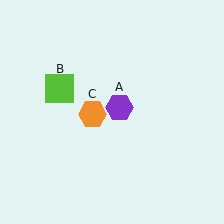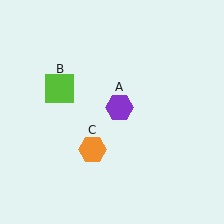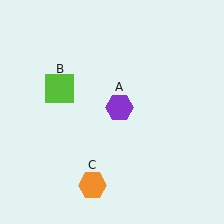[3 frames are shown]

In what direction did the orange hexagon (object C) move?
The orange hexagon (object C) moved down.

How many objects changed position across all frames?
1 object changed position: orange hexagon (object C).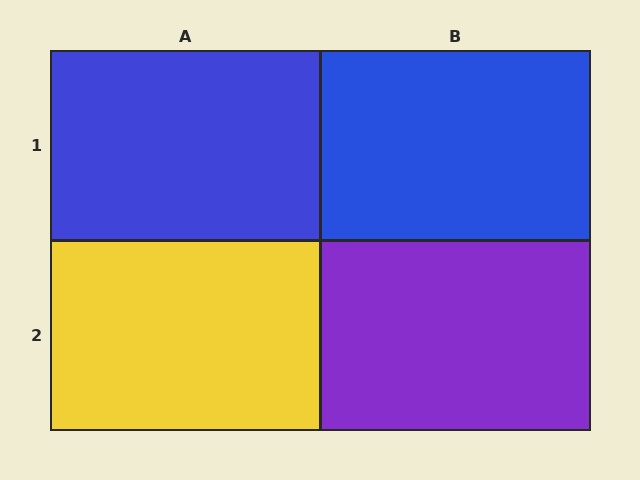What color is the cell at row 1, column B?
Blue.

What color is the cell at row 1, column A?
Blue.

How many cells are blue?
2 cells are blue.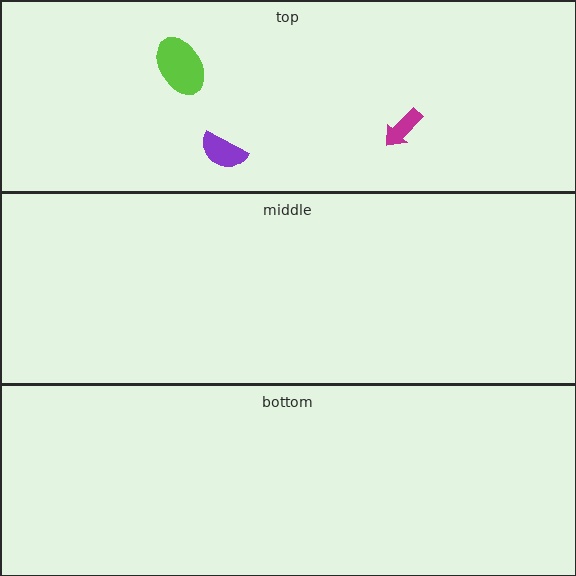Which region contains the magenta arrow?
The top region.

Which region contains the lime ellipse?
The top region.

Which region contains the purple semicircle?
The top region.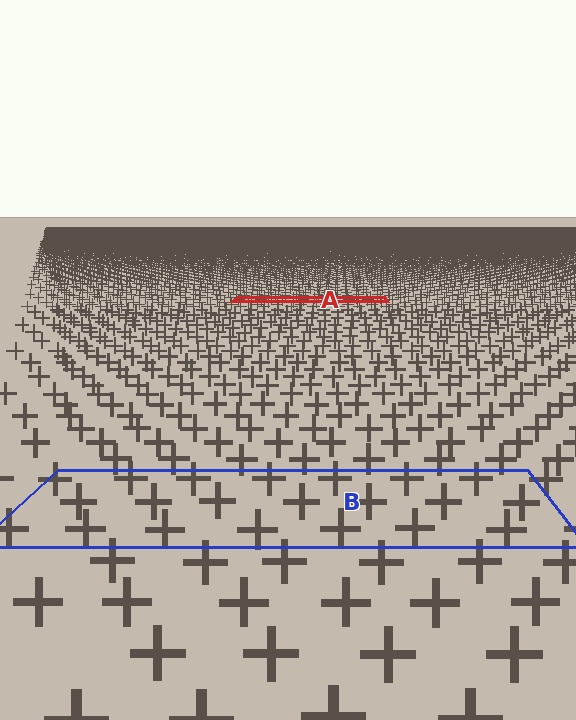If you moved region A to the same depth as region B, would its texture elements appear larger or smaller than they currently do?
They would appear larger. At a closer depth, the same texture elements are projected at a bigger on-screen size.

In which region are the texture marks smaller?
The texture marks are smaller in region A, because it is farther away.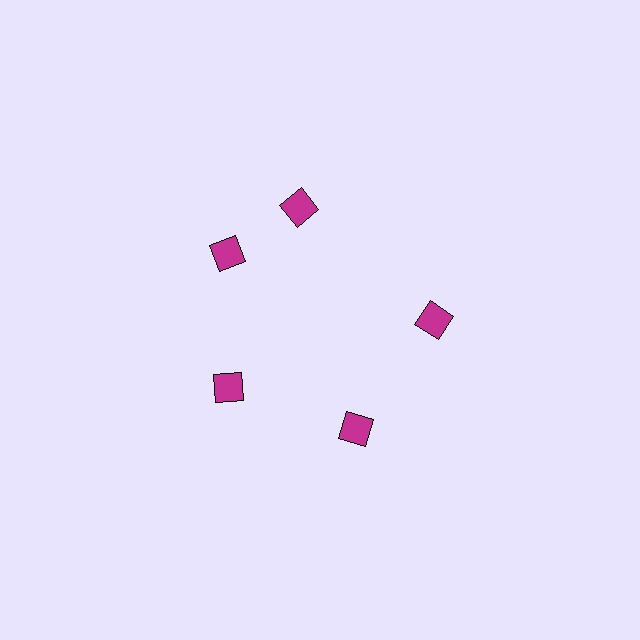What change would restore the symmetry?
The symmetry would be restored by rotating it back into even spacing with its neighbors so that all 5 diamonds sit at equal angles and equal distance from the center.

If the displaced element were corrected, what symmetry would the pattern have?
It would have 5-fold rotational symmetry — the pattern would map onto itself every 72 degrees.